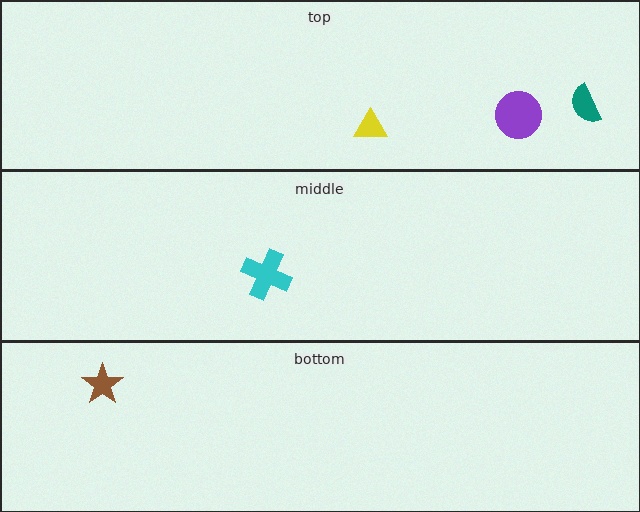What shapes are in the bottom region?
The brown star.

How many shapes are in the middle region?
1.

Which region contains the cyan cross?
The middle region.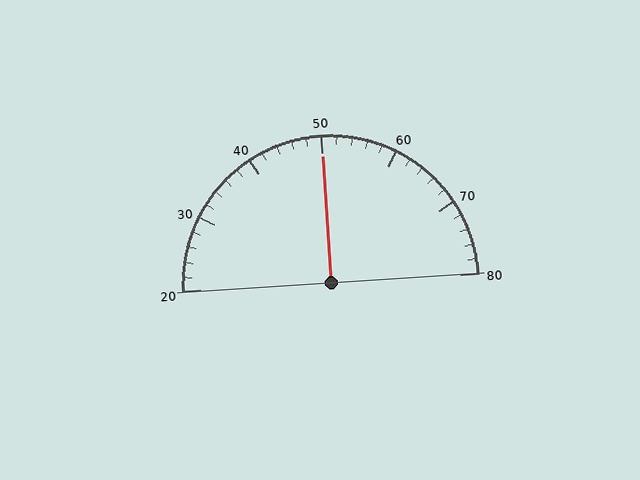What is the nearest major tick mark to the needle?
The nearest major tick mark is 50.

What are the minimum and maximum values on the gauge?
The gauge ranges from 20 to 80.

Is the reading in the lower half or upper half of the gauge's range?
The reading is in the upper half of the range (20 to 80).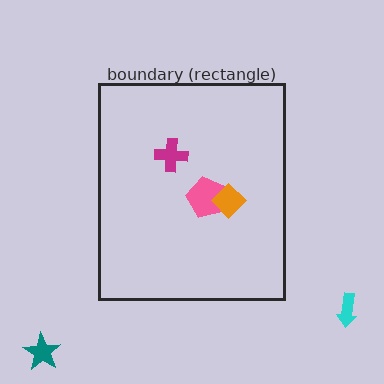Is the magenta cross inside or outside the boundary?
Inside.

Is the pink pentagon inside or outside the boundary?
Inside.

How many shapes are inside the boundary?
3 inside, 2 outside.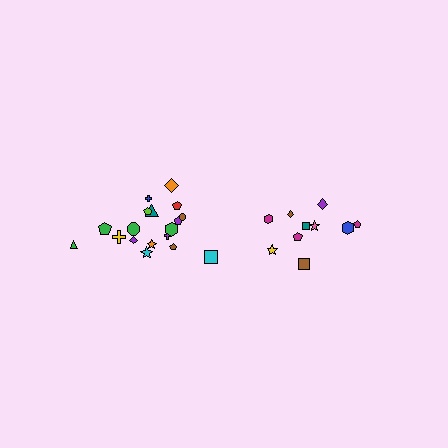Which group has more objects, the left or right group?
The left group.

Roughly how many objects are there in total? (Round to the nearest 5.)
Roughly 30 objects in total.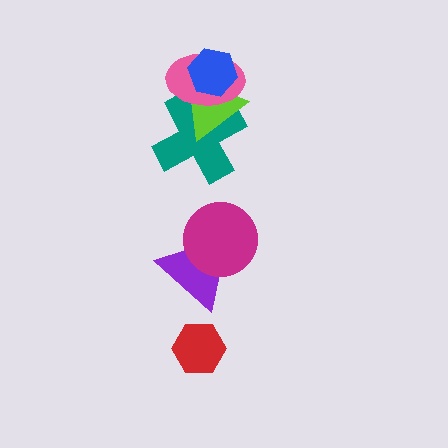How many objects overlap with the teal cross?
2 objects overlap with the teal cross.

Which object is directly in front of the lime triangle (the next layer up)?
The pink ellipse is directly in front of the lime triangle.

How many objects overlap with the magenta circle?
1 object overlaps with the magenta circle.